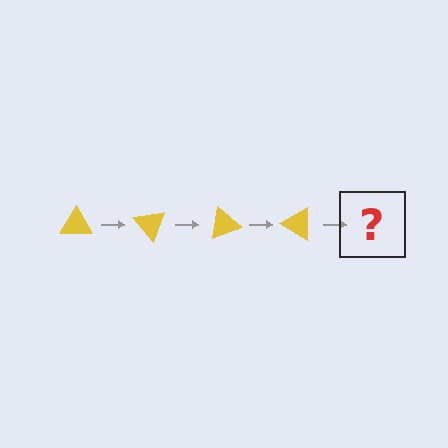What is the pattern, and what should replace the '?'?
The pattern is that the triangle rotates 50 degrees each step. The '?' should be a yellow triangle rotated 200 degrees.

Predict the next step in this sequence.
The next step is a yellow triangle rotated 200 degrees.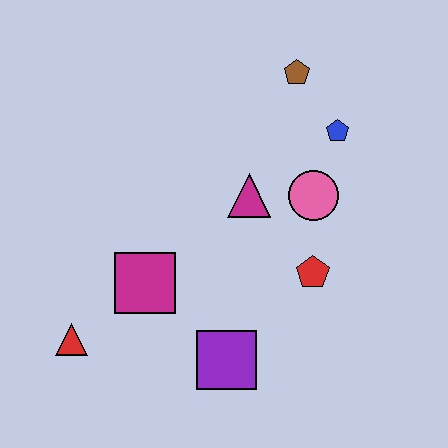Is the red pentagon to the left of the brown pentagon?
No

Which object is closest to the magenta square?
The red triangle is closest to the magenta square.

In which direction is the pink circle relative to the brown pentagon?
The pink circle is below the brown pentagon.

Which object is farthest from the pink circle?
The red triangle is farthest from the pink circle.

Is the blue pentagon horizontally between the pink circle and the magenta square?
No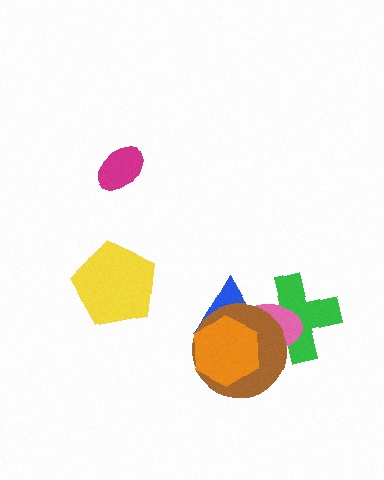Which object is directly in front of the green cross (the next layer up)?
The pink ellipse is directly in front of the green cross.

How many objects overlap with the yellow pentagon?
0 objects overlap with the yellow pentagon.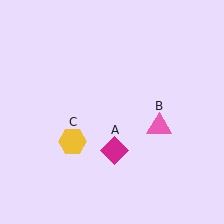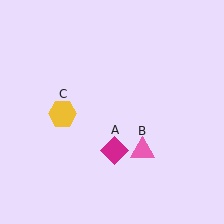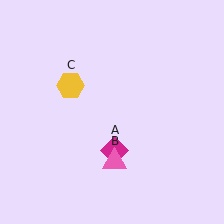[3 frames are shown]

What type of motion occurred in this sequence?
The pink triangle (object B), yellow hexagon (object C) rotated clockwise around the center of the scene.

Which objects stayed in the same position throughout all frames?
Magenta diamond (object A) remained stationary.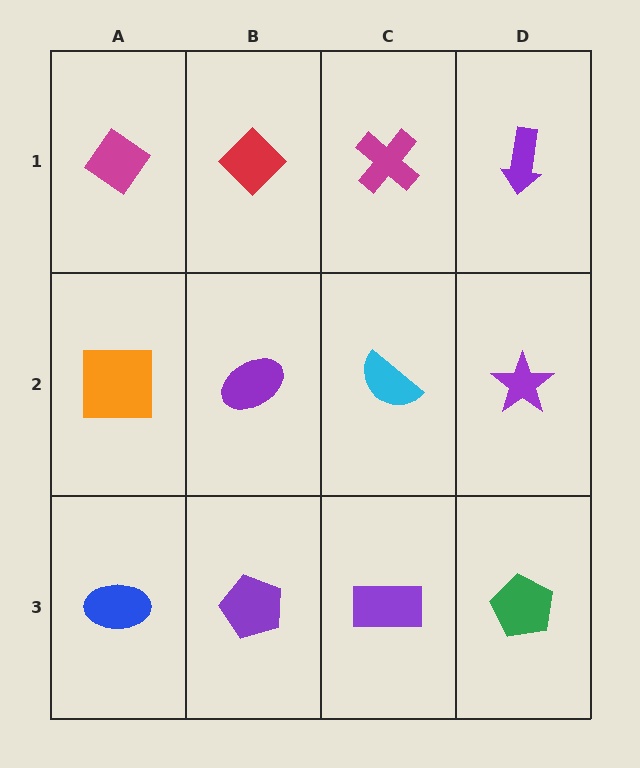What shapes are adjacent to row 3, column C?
A cyan semicircle (row 2, column C), a purple pentagon (row 3, column B), a green pentagon (row 3, column D).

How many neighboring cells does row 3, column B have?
3.